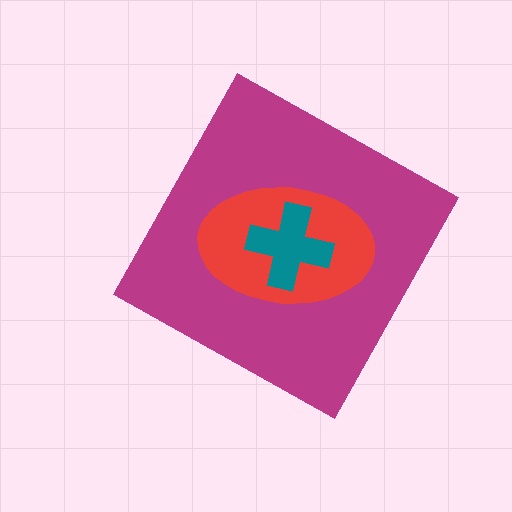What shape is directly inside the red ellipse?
The teal cross.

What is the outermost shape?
The magenta diamond.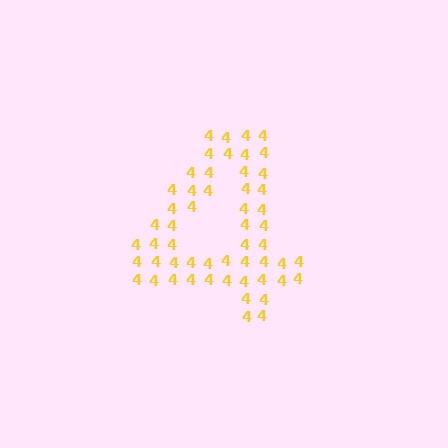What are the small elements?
The small elements are digit 4's.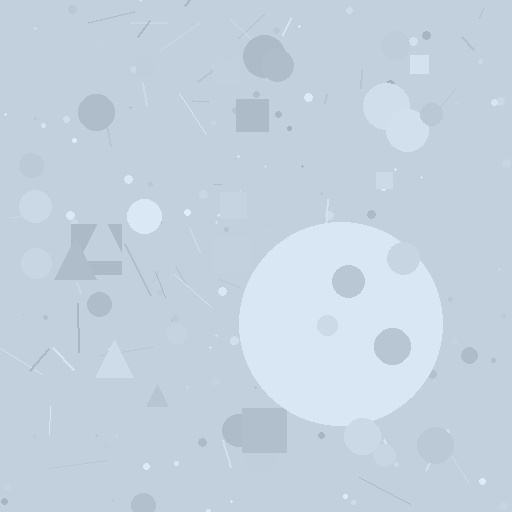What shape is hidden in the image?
A circle is hidden in the image.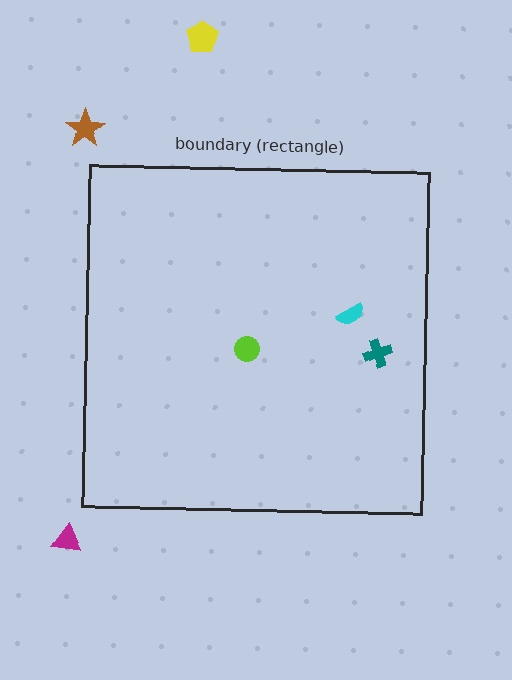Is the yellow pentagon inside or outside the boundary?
Outside.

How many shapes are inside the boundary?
3 inside, 3 outside.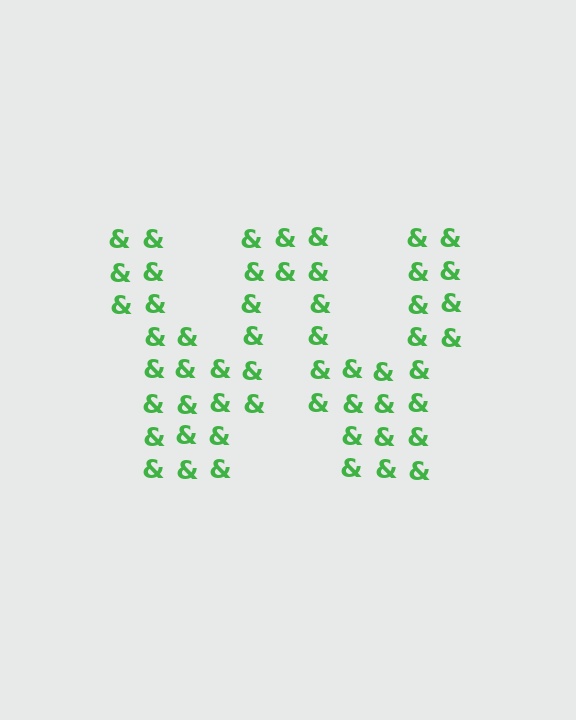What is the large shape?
The large shape is the letter W.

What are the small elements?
The small elements are ampersands.